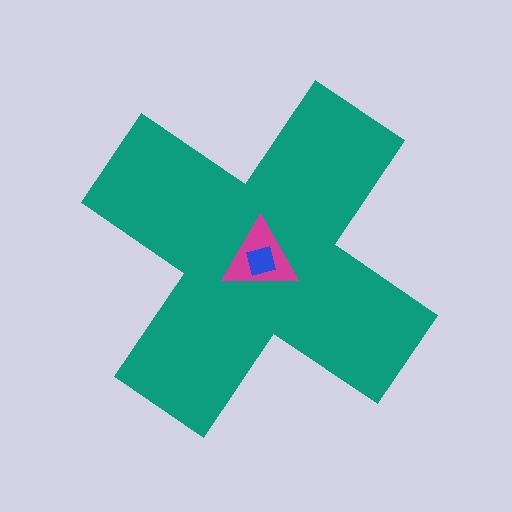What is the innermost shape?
The blue square.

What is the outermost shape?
The teal cross.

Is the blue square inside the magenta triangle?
Yes.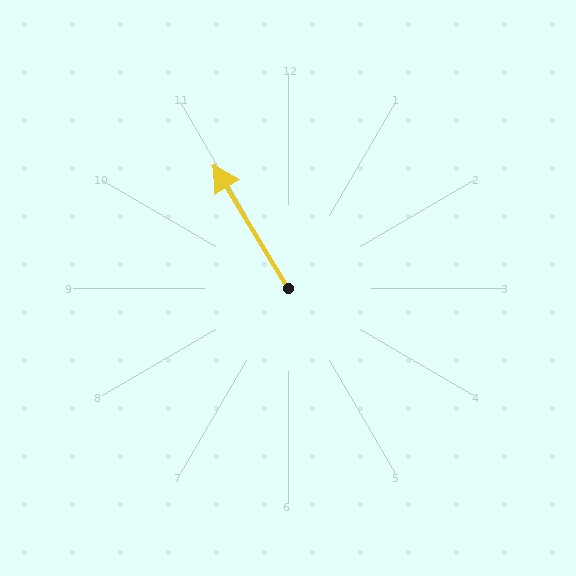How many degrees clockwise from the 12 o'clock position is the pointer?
Approximately 329 degrees.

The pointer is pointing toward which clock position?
Roughly 11 o'clock.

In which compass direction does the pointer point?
Northwest.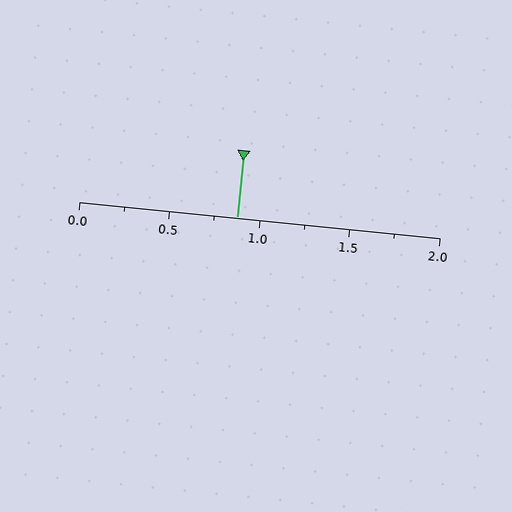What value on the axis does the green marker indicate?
The marker indicates approximately 0.88.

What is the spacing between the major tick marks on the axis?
The major ticks are spaced 0.5 apart.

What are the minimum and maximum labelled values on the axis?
The axis runs from 0.0 to 2.0.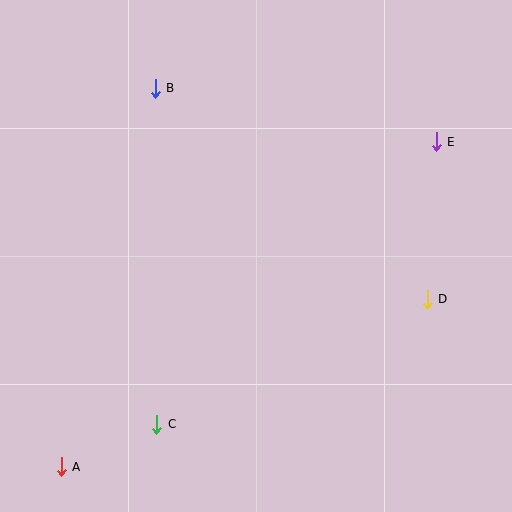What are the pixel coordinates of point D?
Point D is at (427, 299).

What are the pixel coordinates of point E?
Point E is at (436, 142).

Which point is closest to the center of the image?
Point D at (427, 299) is closest to the center.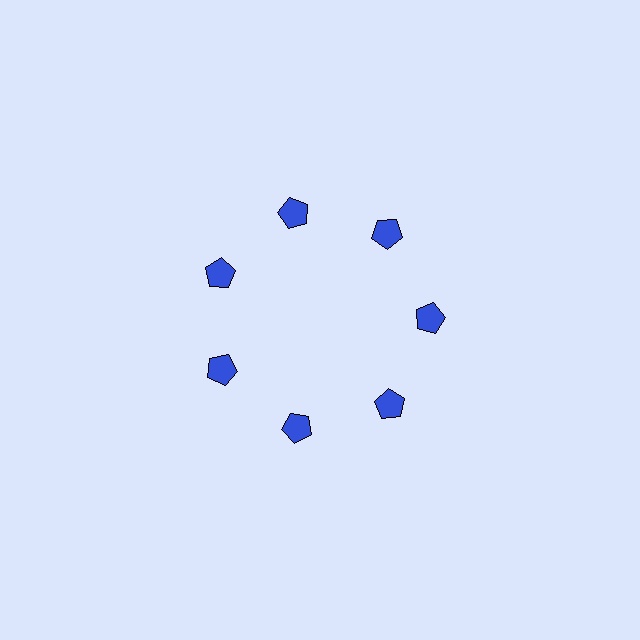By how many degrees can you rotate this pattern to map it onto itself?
The pattern maps onto itself every 51 degrees of rotation.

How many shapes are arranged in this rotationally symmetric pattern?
There are 7 shapes, arranged in 7 groups of 1.